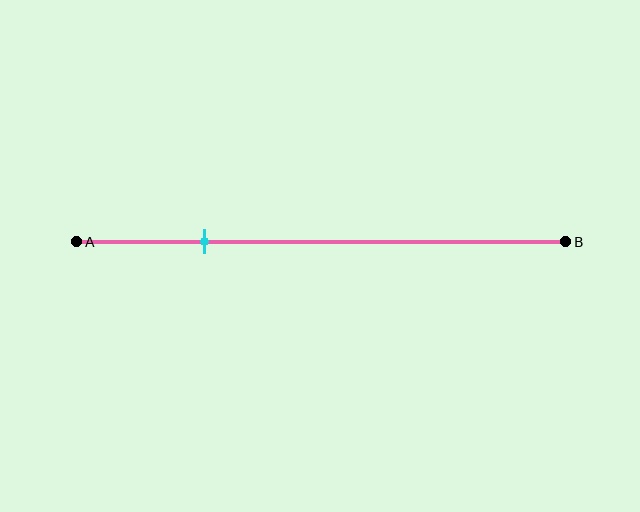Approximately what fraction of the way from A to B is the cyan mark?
The cyan mark is approximately 25% of the way from A to B.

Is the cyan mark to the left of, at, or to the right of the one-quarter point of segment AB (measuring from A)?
The cyan mark is approximately at the one-quarter point of segment AB.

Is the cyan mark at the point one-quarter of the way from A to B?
Yes, the mark is approximately at the one-quarter point.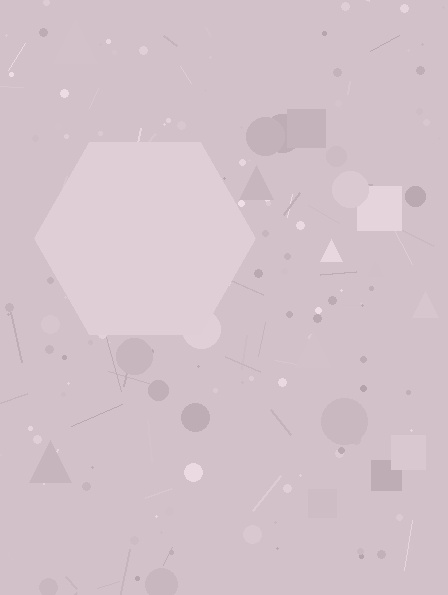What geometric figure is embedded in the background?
A hexagon is embedded in the background.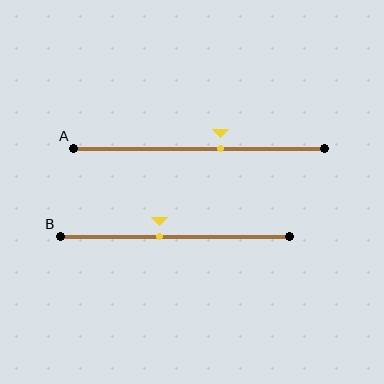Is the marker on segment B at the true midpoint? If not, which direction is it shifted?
No, the marker on segment B is shifted to the left by about 7% of the segment length.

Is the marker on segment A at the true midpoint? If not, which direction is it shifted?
No, the marker on segment A is shifted to the right by about 9% of the segment length.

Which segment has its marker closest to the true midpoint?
Segment B has its marker closest to the true midpoint.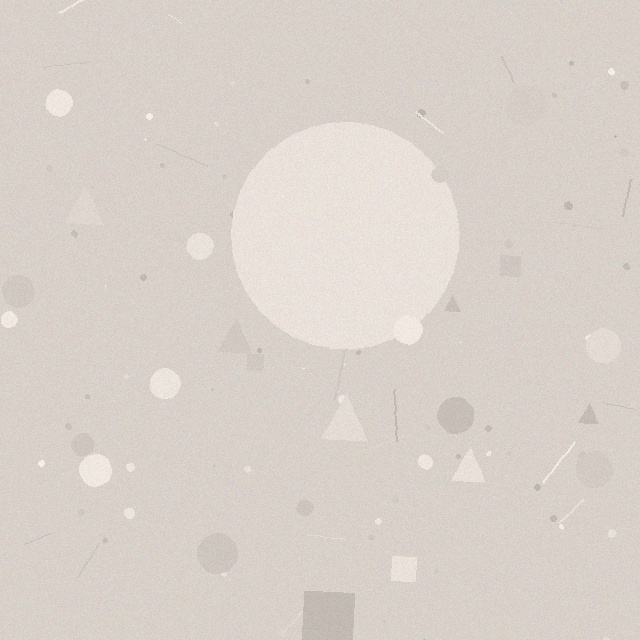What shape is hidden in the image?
A circle is hidden in the image.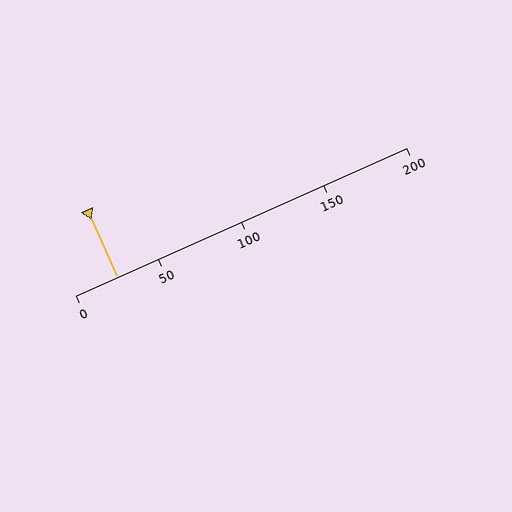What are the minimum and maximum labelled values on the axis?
The axis runs from 0 to 200.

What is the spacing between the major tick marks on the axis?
The major ticks are spaced 50 apart.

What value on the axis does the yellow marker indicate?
The marker indicates approximately 25.